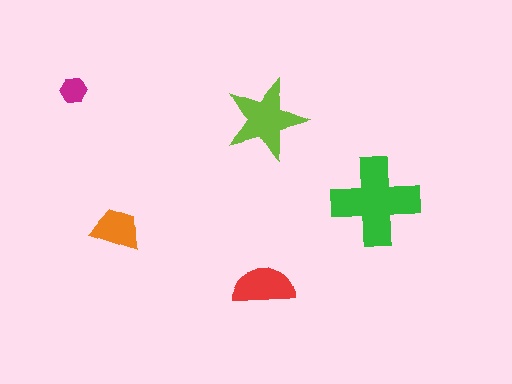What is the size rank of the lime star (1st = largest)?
2nd.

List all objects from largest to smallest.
The green cross, the lime star, the red semicircle, the orange trapezoid, the magenta hexagon.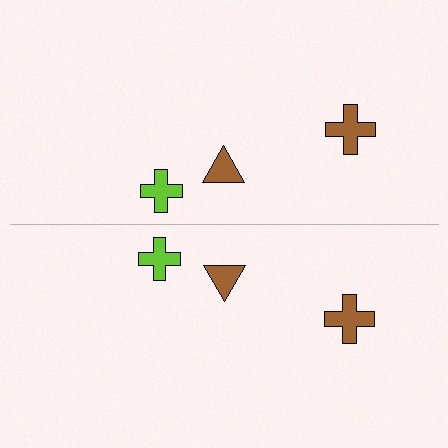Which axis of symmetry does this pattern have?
The pattern has a horizontal axis of symmetry running through the center of the image.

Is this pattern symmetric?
Yes, this pattern has bilateral (reflection) symmetry.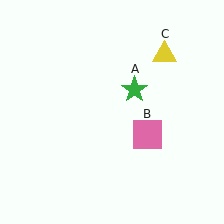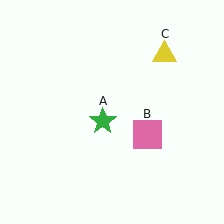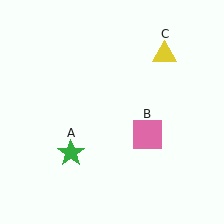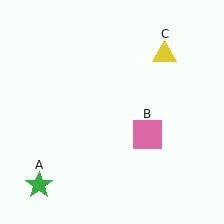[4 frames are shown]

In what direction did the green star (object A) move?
The green star (object A) moved down and to the left.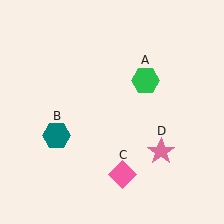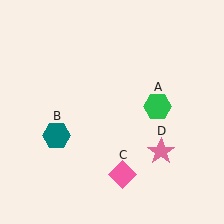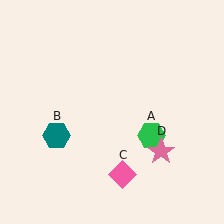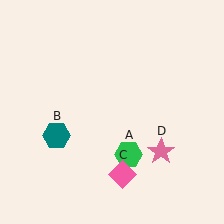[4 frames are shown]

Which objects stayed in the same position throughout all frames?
Teal hexagon (object B) and pink diamond (object C) and pink star (object D) remained stationary.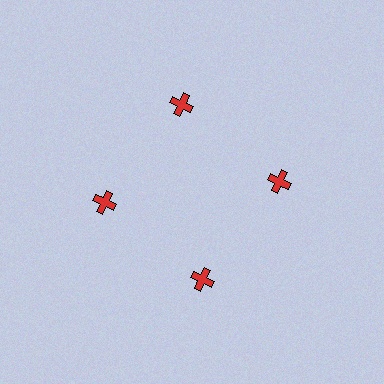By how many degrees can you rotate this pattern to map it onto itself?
The pattern maps onto itself every 90 degrees of rotation.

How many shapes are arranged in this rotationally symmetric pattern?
There are 4 shapes, arranged in 4 groups of 1.